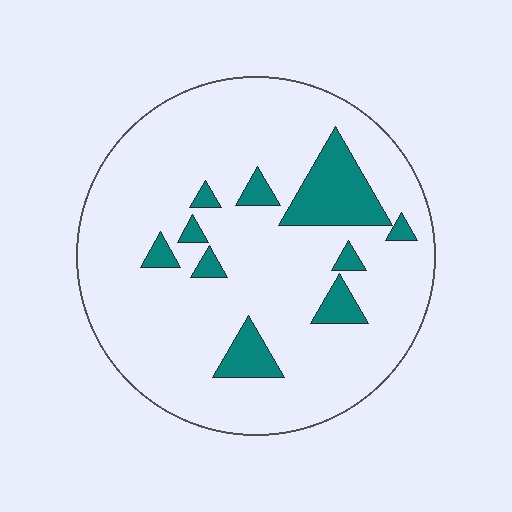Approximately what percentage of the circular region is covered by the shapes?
Approximately 15%.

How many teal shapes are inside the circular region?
10.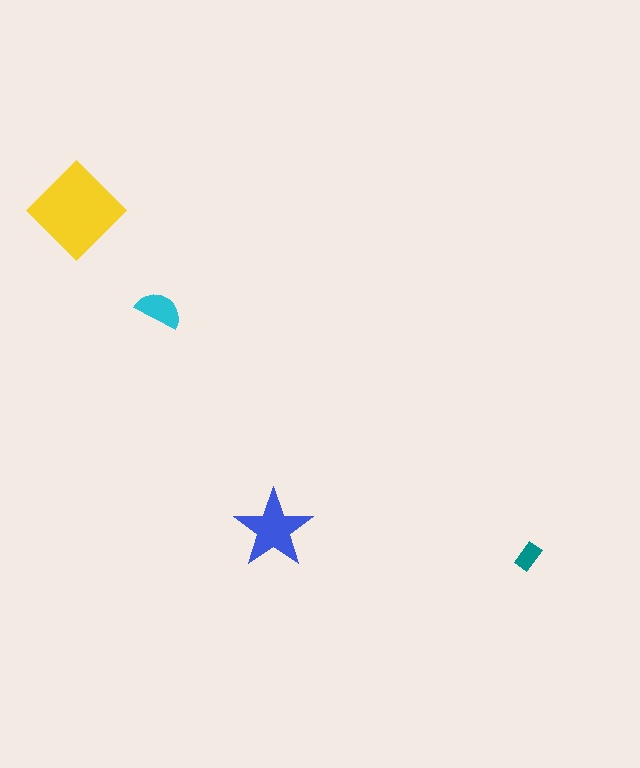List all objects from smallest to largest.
The teal rectangle, the cyan semicircle, the blue star, the yellow diamond.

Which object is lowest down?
The teal rectangle is bottommost.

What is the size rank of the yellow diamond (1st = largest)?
1st.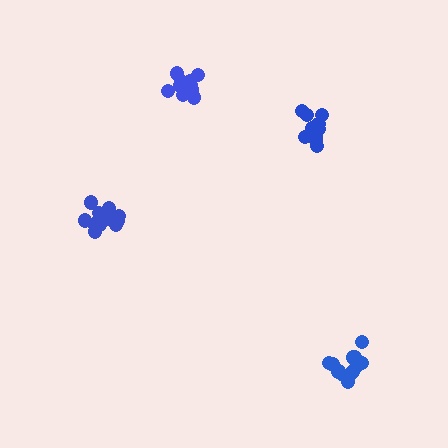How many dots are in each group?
Group 1: 15 dots, Group 2: 14 dots, Group 3: 13 dots, Group 4: 17 dots (59 total).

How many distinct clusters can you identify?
There are 4 distinct clusters.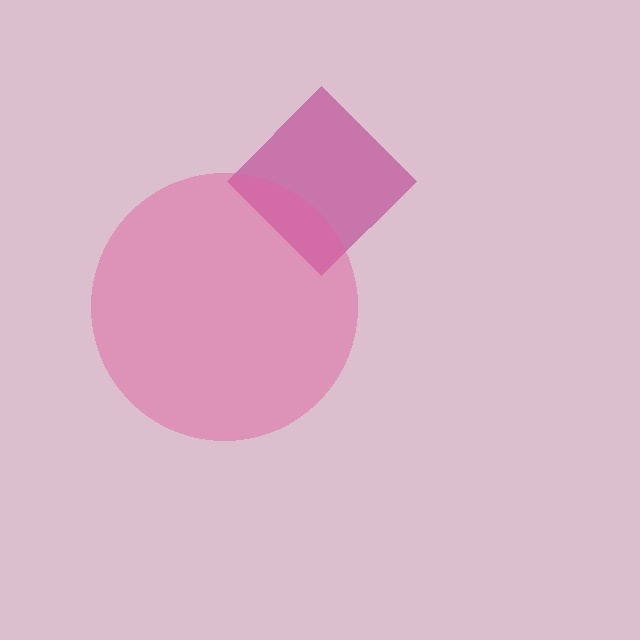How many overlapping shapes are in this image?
There are 2 overlapping shapes in the image.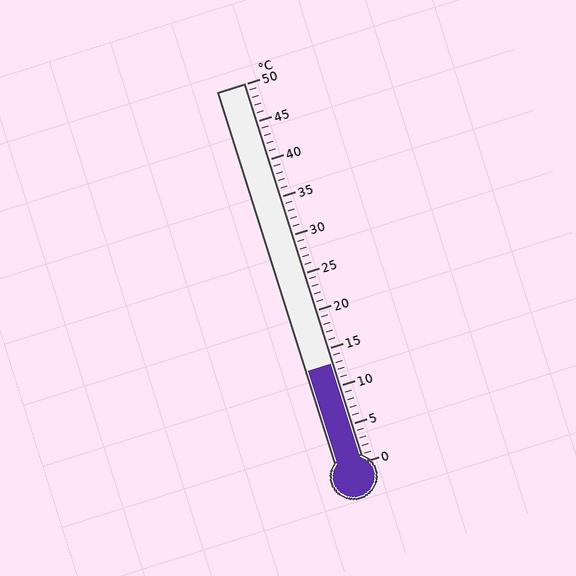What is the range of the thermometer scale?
The thermometer scale ranges from 0°C to 50°C.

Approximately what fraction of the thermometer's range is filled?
The thermometer is filled to approximately 25% of its range.